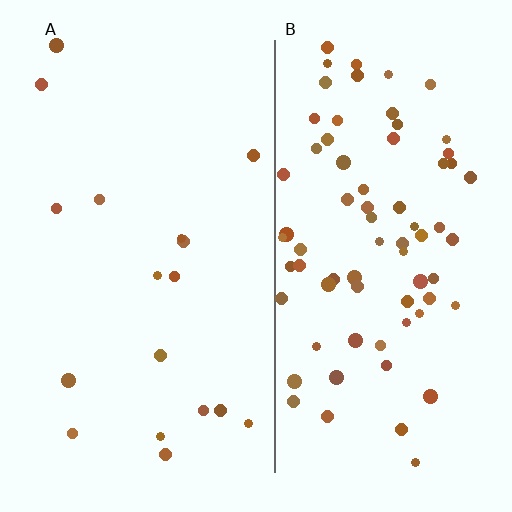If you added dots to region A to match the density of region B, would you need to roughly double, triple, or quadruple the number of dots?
Approximately quadruple.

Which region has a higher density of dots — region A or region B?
B (the right).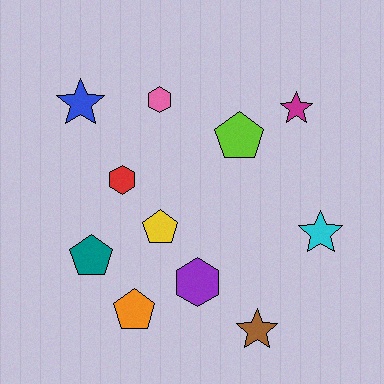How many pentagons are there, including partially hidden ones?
There are 4 pentagons.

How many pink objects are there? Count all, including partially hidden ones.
There is 1 pink object.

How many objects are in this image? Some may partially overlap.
There are 11 objects.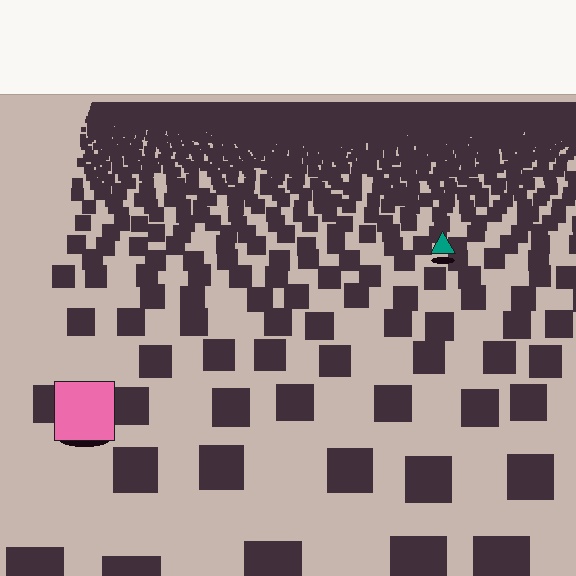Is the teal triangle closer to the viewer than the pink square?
No. The pink square is closer — you can tell from the texture gradient: the ground texture is coarser near it.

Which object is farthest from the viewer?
The teal triangle is farthest from the viewer. It appears smaller and the ground texture around it is denser.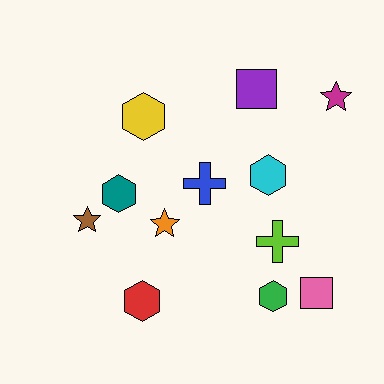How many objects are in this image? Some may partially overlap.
There are 12 objects.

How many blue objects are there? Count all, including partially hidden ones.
There is 1 blue object.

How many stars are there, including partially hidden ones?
There are 3 stars.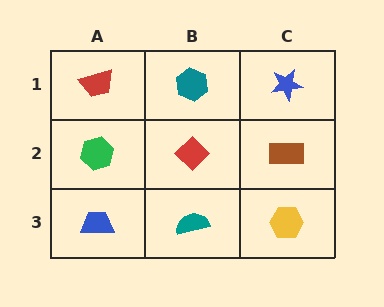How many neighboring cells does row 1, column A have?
2.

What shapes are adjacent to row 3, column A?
A green hexagon (row 2, column A), a teal semicircle (row 3, column B).